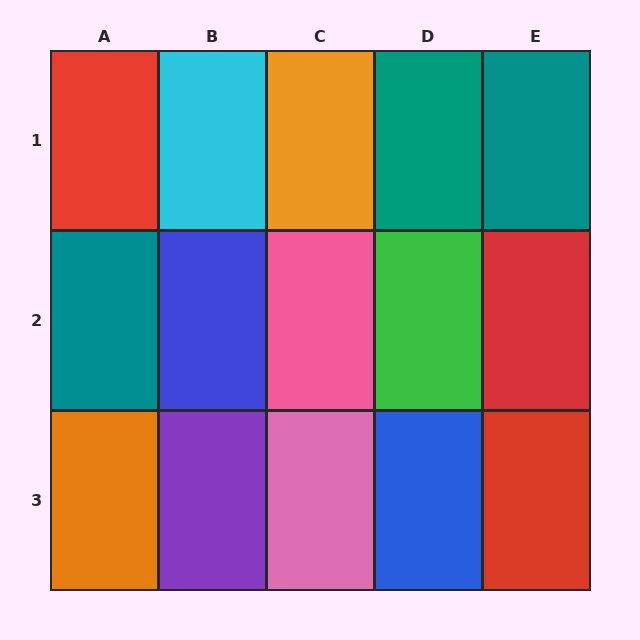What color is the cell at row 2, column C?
Pink.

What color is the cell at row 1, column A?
Red.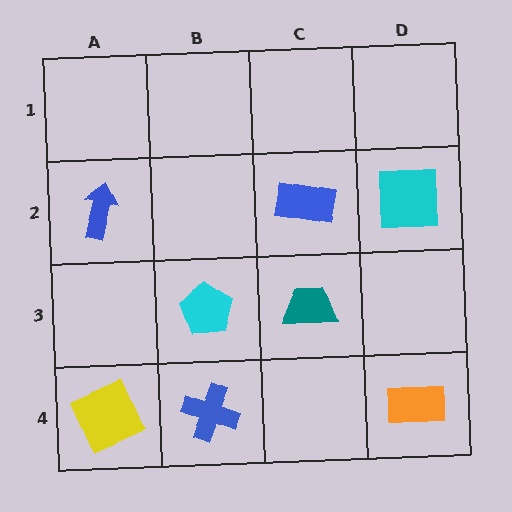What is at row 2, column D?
A cyan square.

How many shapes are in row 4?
3 shapes.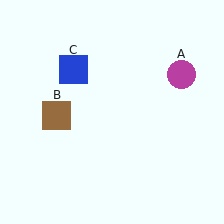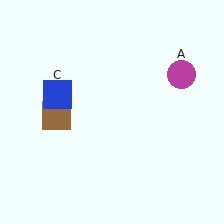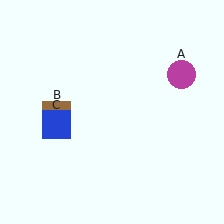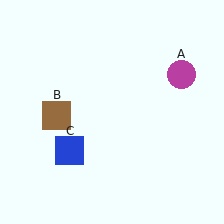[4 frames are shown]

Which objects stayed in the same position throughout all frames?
Magenta circle (object A) and brown square (object B) remained stationary.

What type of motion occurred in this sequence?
The blue square (object C) rotated counterclockwise around the center of the scene.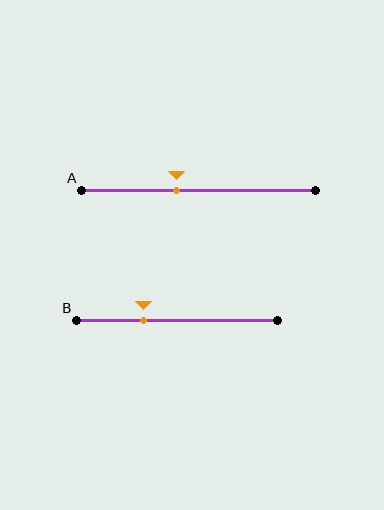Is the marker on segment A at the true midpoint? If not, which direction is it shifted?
No, the marker on segment A is shifted to the left by about 9% of the segment length.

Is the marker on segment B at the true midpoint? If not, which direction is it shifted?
No, the marker on segment B is shifted to the left by about 17% of the segment length.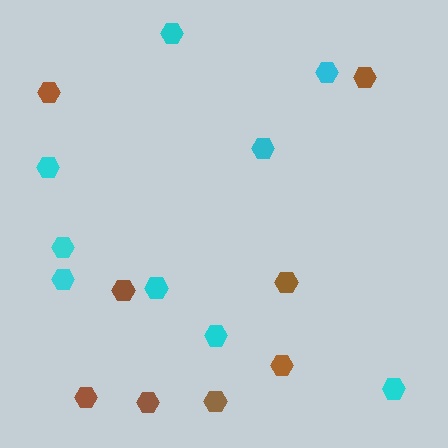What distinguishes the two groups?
There are 2 groups: one group of cyan hexagons (9) and one group of brown hexagons (8).